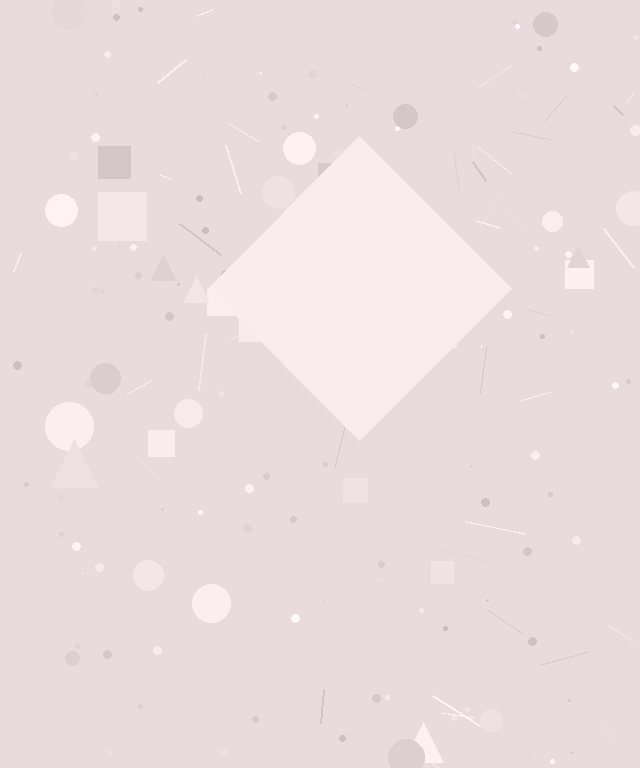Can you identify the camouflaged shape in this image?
The camouflaged shape is a diamond.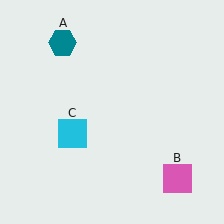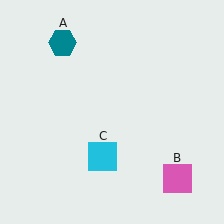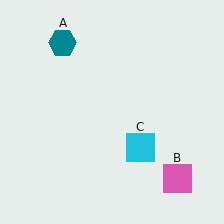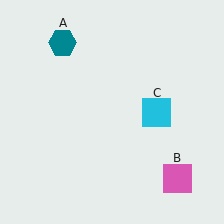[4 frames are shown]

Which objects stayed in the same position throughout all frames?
Teal hexagon (object A) and pink square (object B) remained stationary.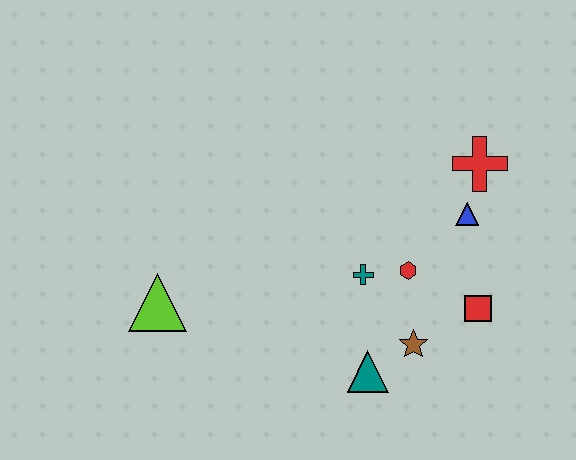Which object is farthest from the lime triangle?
The red cross is farthest from the lime triangle.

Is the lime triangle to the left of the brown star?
Yes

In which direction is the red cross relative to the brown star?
The red cross is above the brown star.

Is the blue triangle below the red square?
No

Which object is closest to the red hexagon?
The teal cross is closest to the red hexagon.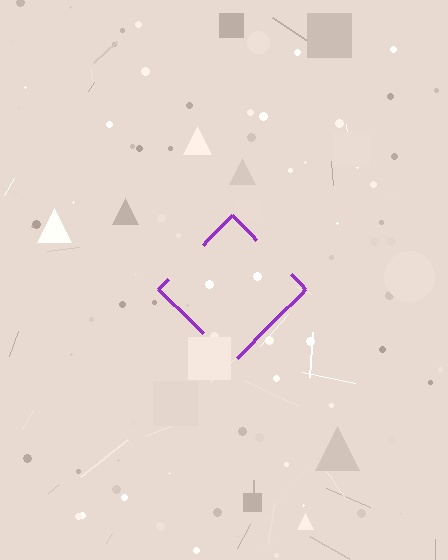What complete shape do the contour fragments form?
The contour fragments form a diamond.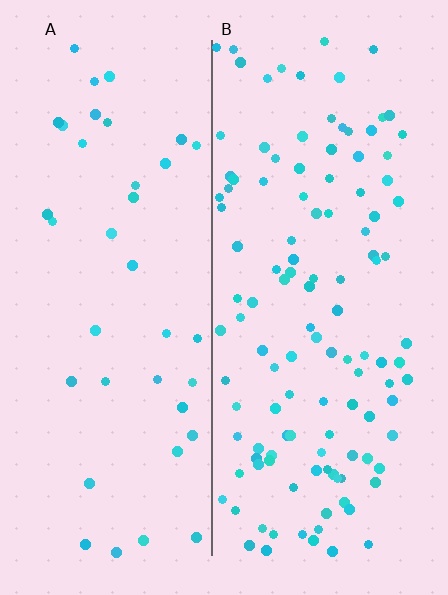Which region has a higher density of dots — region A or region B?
B (the right).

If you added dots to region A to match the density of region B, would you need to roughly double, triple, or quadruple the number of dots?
Approximately triple.